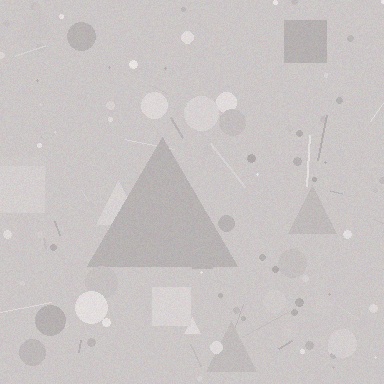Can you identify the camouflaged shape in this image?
The camouflaged shape is a triangle.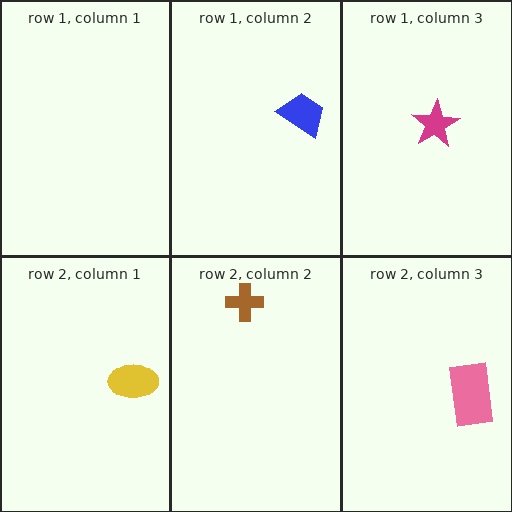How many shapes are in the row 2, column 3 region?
1.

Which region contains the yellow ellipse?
The row 2, column 1 region.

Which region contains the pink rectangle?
The row 2, column 3 region.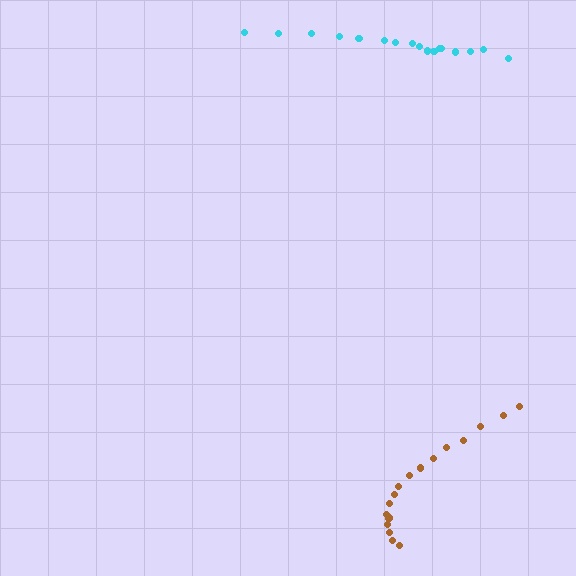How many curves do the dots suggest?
There are 2 distinct paths.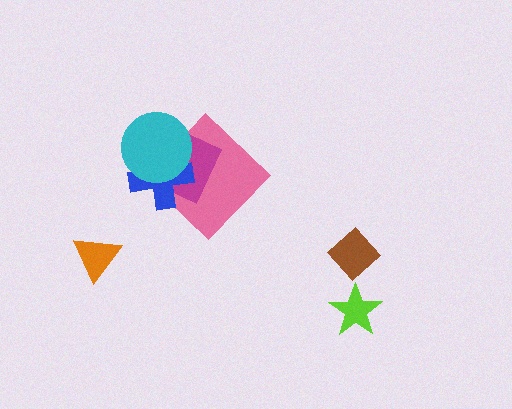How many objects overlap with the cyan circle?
3 objects overlap with the cyan circle.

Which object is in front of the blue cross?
The cyan circle is in front of the blue cross.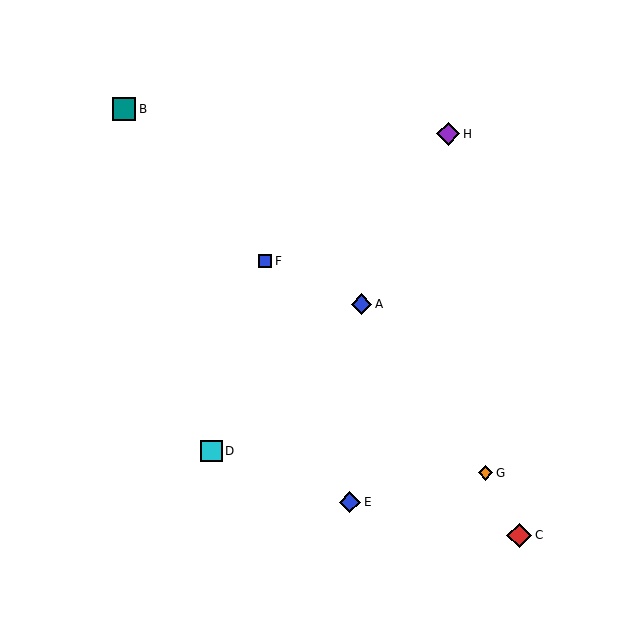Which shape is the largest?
The red diamond (labeled C) is the largest.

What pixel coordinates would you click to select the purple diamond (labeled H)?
Click at (448, 134) to select the purple diamond H.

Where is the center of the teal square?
The center of the teal square is at (124, 109).